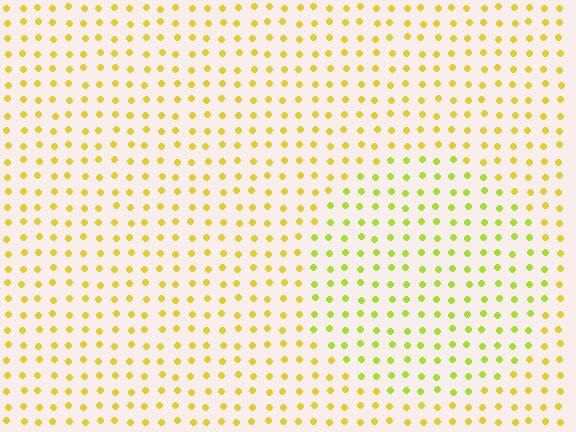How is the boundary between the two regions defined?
The boundary is defined purely by a slight shift in hue (about 26 degrees). Spacing, size, and orientation are identical on both sides.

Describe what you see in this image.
The image is filled with small yellow elements in a uniform arrangement. A circle-shaped region is visible where the elements are tinted to a slightly different hue, forming a subtle color boundary.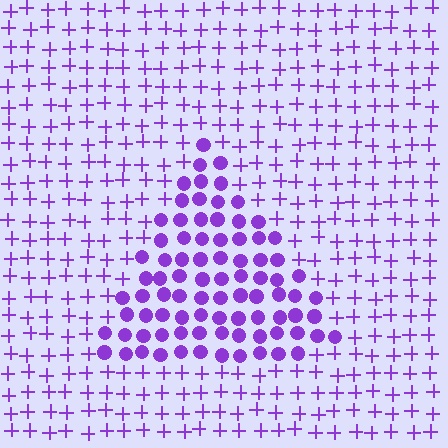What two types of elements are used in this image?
The image uses circles inside the triangle region and plus signs outside it.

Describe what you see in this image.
The image is filled with small purple elements arranged in a uniform grid. A triangle-shaped region contains circles, while the surrounding area contains plus signs. The boundary is defined purely by the change in element shape.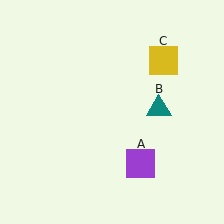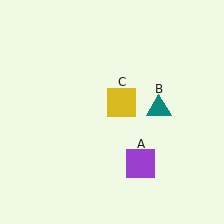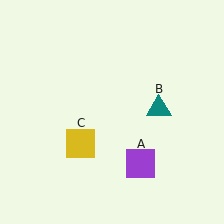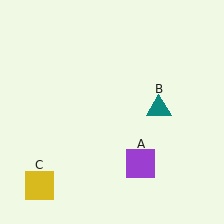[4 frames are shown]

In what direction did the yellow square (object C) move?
The yellow square (object C) moved down and to the left.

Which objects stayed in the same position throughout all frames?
Purple square (object A) and teal triangle (object B) remained stationary.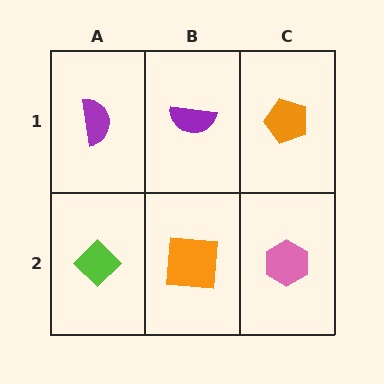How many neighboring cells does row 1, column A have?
2.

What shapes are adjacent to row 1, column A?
A lime diamond (row 2, column A), a purple semicircle (row 1, column B).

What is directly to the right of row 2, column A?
An orange square.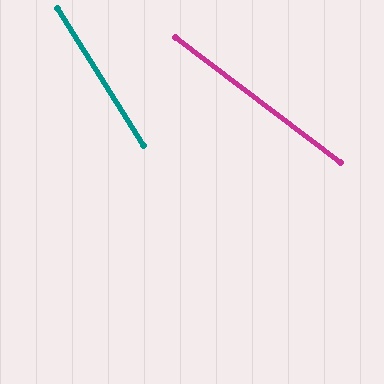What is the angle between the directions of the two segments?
Approximately 21 degrees.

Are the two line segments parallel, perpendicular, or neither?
Neither parallel nor perpendicular — they differ by about 21°.